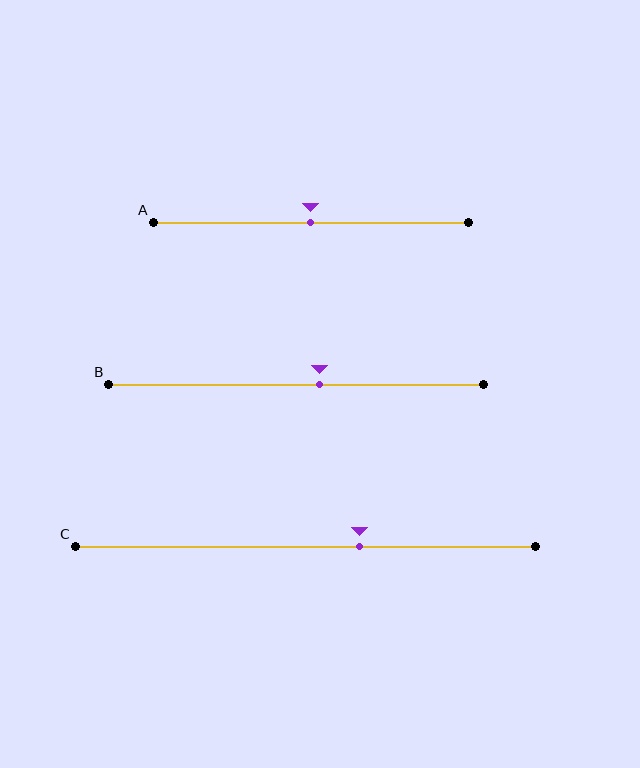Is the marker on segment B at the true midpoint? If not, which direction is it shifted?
No, the marker on segment B is shifted to the right by about 6% of the segment length.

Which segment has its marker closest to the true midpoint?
Segment A has its marker closest to the true midpoint.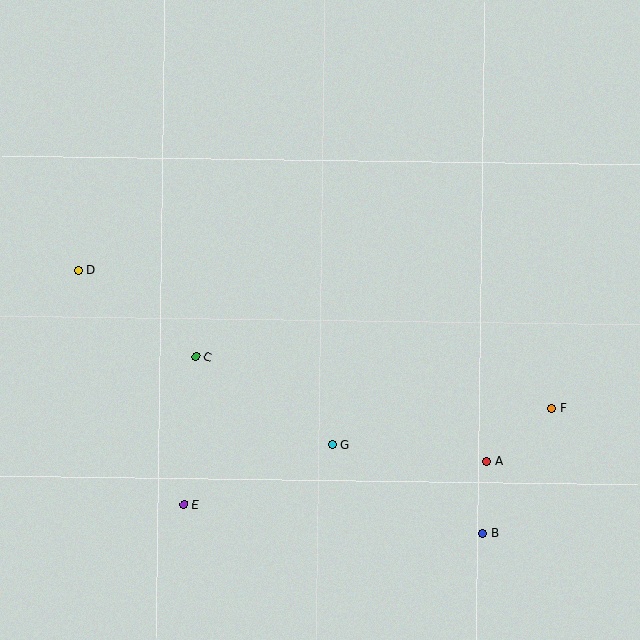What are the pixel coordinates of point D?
Point D is at (78, 270).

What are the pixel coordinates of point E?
Point E is at (184, 505).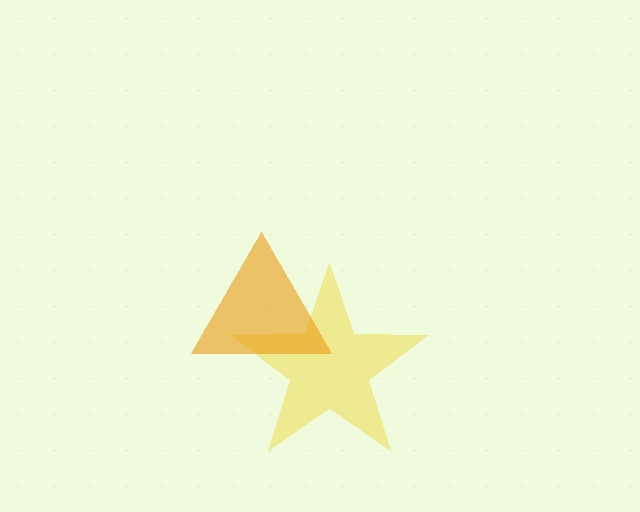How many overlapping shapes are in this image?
There are 2 overlapping shapes in the image.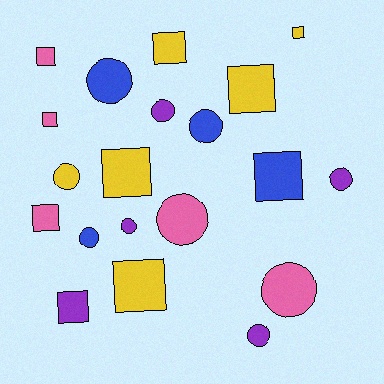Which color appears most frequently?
Yellow, with 6 objects.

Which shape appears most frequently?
Square, with 10 objects.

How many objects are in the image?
There are 20 objects.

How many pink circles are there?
There are 2 pink circles.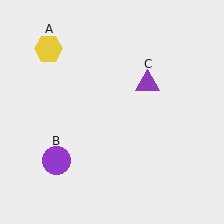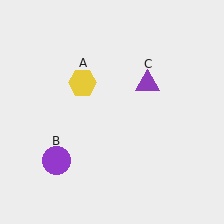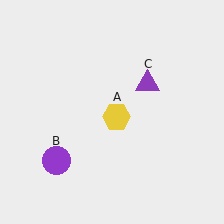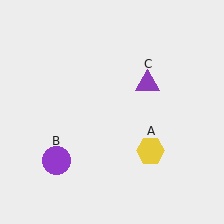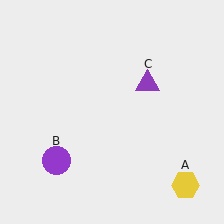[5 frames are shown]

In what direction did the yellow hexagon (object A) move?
The yellow hexagon (object A) moved down and to the right.